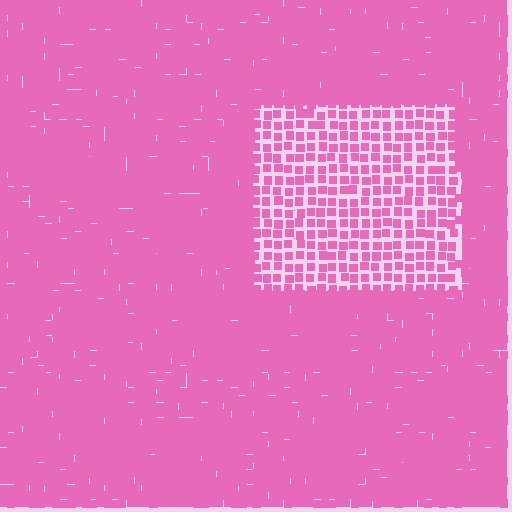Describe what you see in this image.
The image contains small pink elements arranged at two different densities. A rectangle-shaped region is visible where the elements are less densely packed than the surrounding area.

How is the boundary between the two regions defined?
The boundary is defined by a change in element density (approximately 2.1x ratio). All elements are the same color, size, and shape.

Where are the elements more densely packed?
The elements are more densely packed outside the rectangle boundary.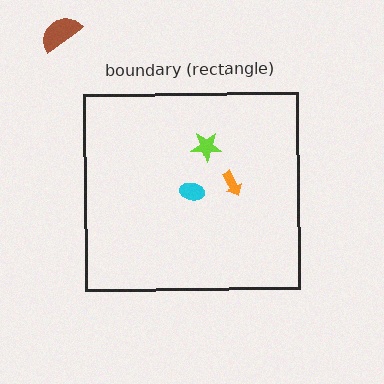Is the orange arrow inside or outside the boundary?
Inside.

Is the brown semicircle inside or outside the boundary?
Outside.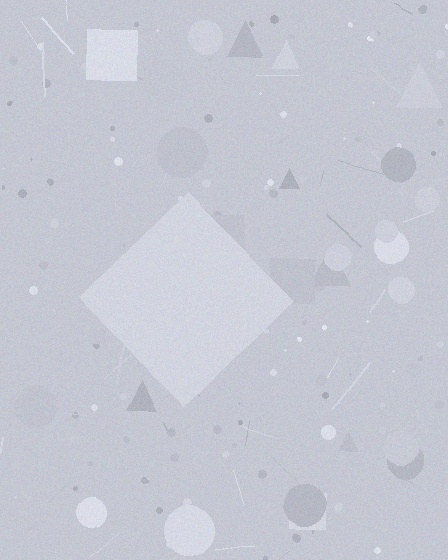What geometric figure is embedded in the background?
A diamond is embedded in the background.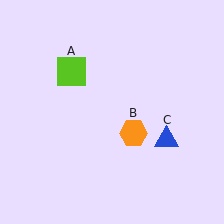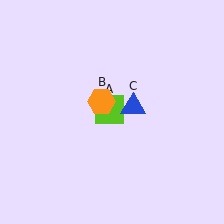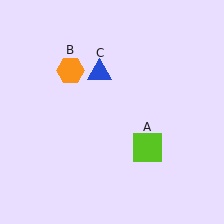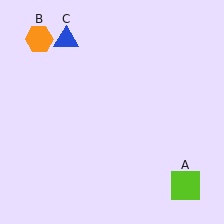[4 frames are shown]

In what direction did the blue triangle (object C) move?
The blue triangle (object C) moved up and to the left.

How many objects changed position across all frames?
3 objects changed position: lime square (object A), orange hexagon (object B), blue triangle (object C).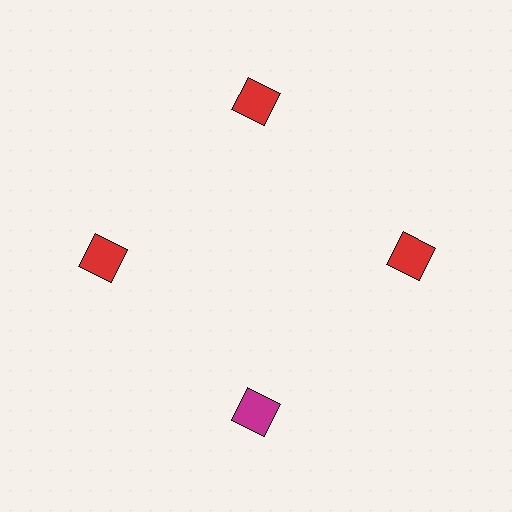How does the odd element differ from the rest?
It has a different color: magenta instead of red.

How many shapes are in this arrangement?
There are 4 shapes arranged in a ring pattern.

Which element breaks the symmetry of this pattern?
The magenta square at roughly the 6 o'clock position breaks the symmetry. All other shapes are red squares.